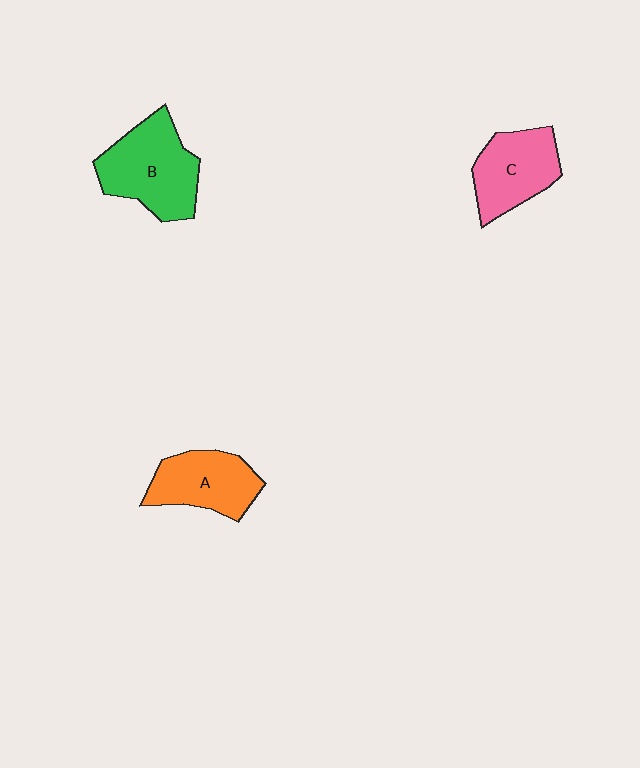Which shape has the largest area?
Shape B (green).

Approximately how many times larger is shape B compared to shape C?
Approximately 1.3 times.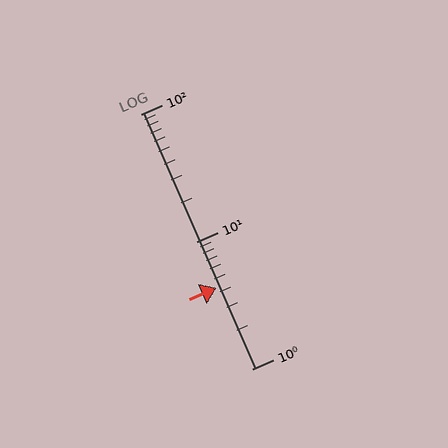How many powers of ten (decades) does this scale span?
The scale spans 2 decades, from 1 to 100.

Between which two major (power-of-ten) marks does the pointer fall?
The pointer is between 1 and 10.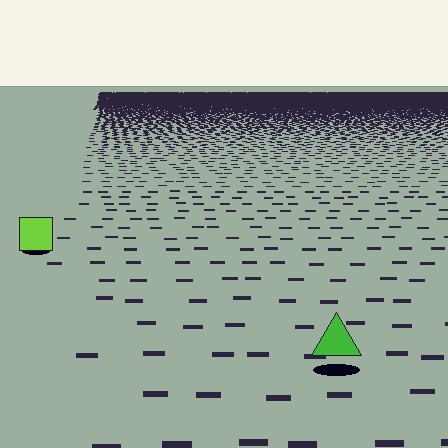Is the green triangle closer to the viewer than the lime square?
Yes. The green triangle is closer — you can tell from the texture gradient: the ground texture is coarser near it.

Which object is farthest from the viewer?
The lime square is farthest from the viewer. It appears smaller and the ground texture around it is denser.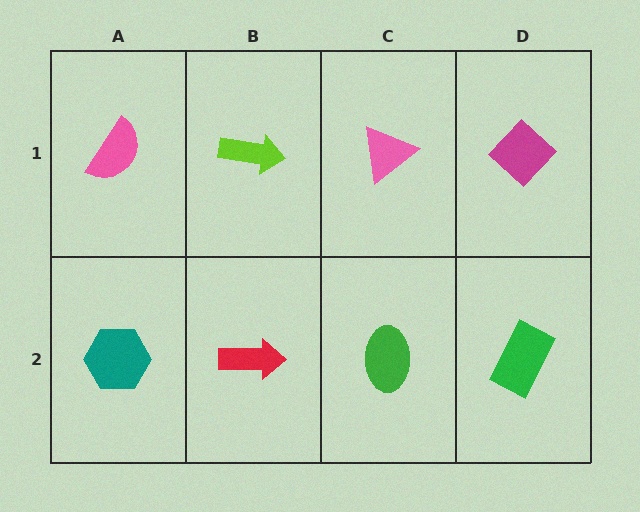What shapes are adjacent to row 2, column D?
A magenta diamond (row 1, column D), a green ellipse (row 2, column C).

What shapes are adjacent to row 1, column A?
A teal hexagon (row 2, column A), a lime arrow (row 1, column B).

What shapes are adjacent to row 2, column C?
A pink triangle (row 1, column C), a red arrow (row 2, column B), a green rectangle (row 2, column D).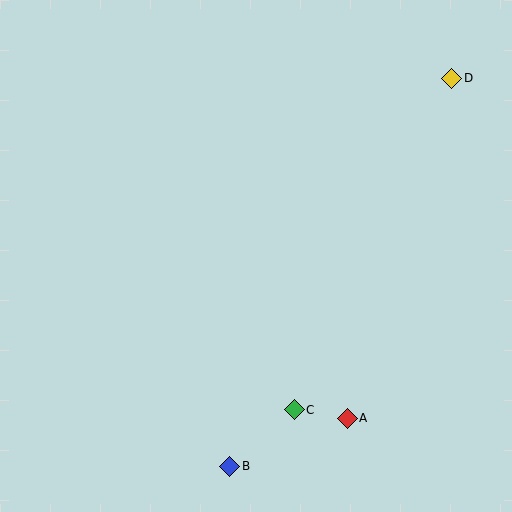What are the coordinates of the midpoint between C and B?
The midpoint between C and B is at (262, 438).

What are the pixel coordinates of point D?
Point D is at (452, 78).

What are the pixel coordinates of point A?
Point A is at (347, 418).